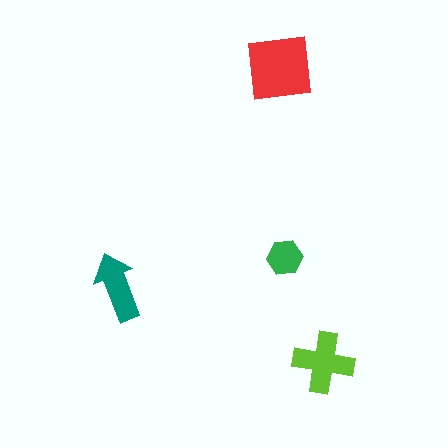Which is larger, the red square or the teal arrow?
The red square.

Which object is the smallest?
The green hexagon.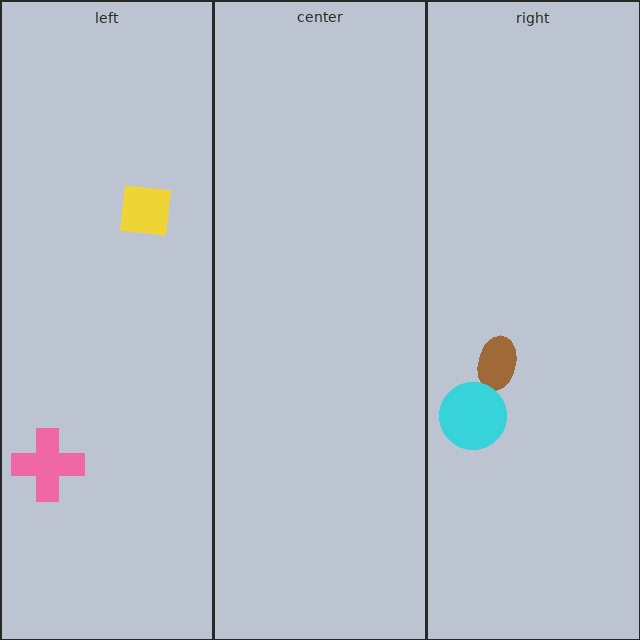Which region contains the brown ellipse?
The right region.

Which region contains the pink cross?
The left region.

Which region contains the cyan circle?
The right region.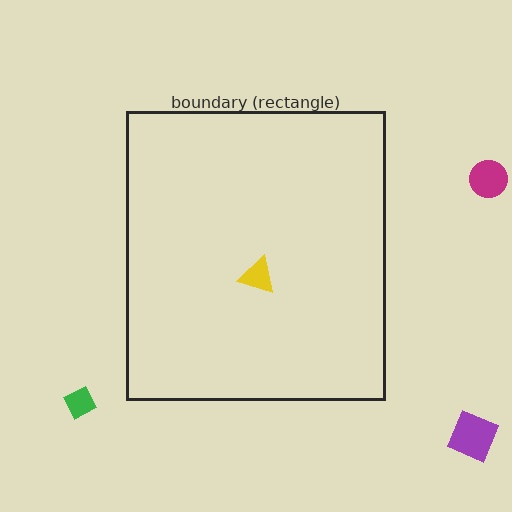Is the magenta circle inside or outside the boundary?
Outside.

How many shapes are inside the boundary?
1 inside, 3 outside.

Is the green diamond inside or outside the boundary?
Outside.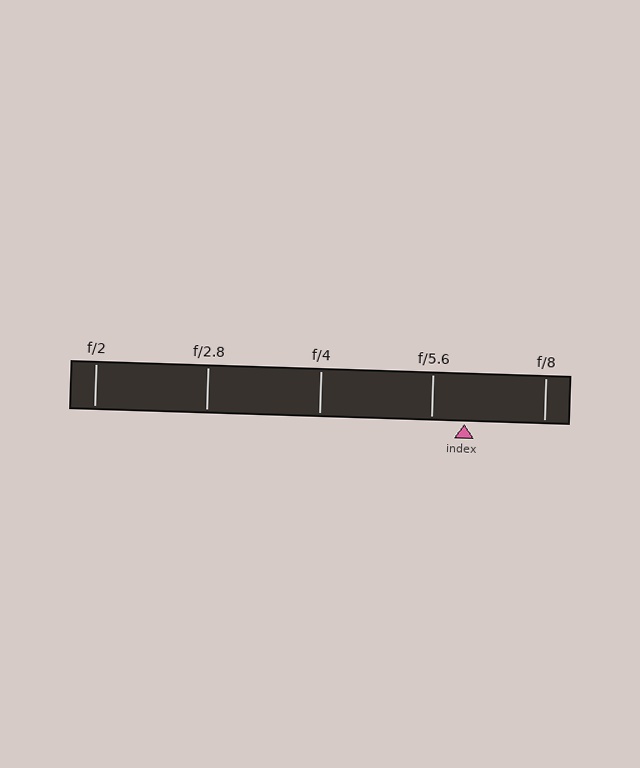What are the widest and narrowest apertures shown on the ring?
The widest aperture shown is f/2 and the narrowest is f/8.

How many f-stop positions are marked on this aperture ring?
There are 5 f-stop positions marked.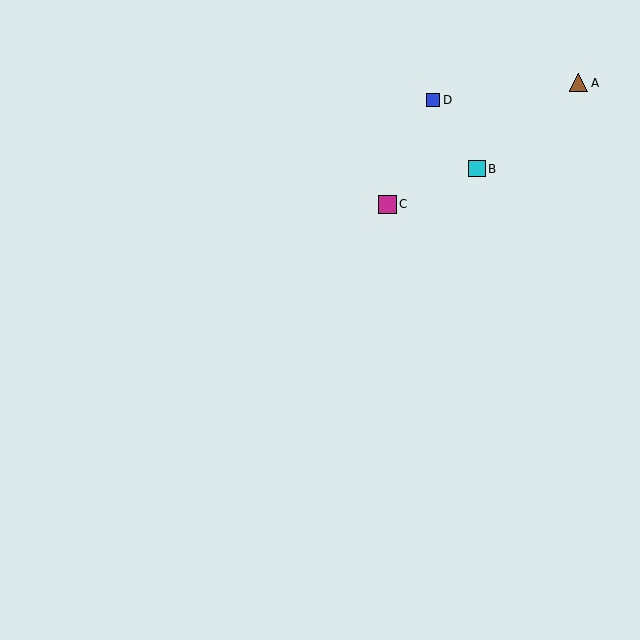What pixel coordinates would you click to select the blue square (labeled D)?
Click at (433, 100) to select the blue square D.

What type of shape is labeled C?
Shape C is a magenta square.